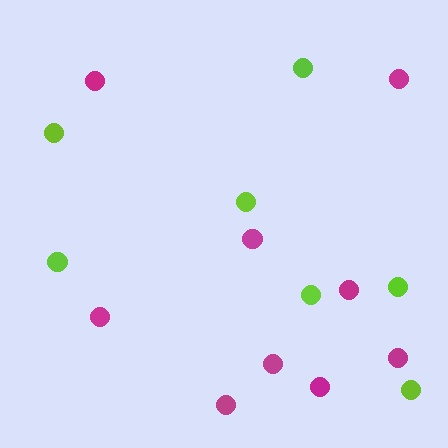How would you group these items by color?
There are 2 groups: one group of magenta circles (9) and one group of lime circles (7).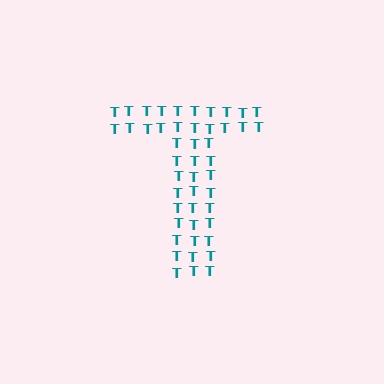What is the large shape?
The large shape is the letter T.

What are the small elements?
The small elements are letter T's.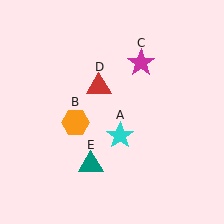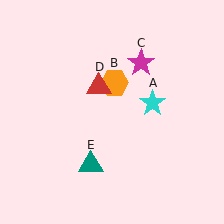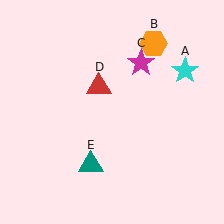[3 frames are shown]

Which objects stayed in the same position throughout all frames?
Magenta star (object C) and red triangle (object D) and teal triangle (object E) remained stationary.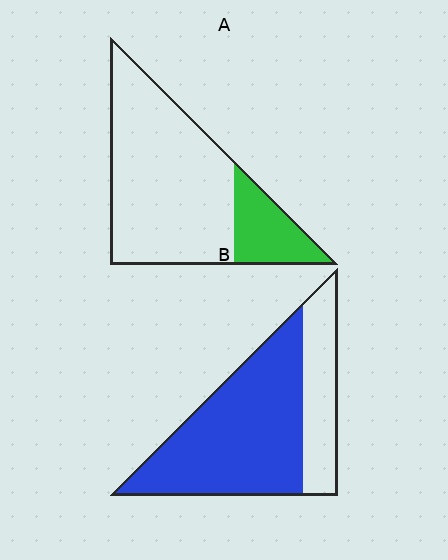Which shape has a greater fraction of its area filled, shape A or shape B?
Shape B.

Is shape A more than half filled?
No.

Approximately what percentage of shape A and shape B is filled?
A is approximately 20% and B is approximately 70%.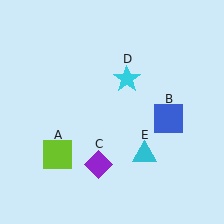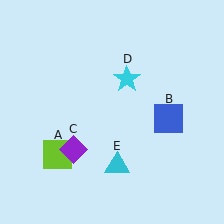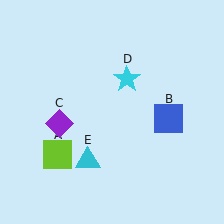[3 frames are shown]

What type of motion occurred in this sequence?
The purple diamond (object C), cyan triangle (object E) rotated clockwise around the center of the scene.